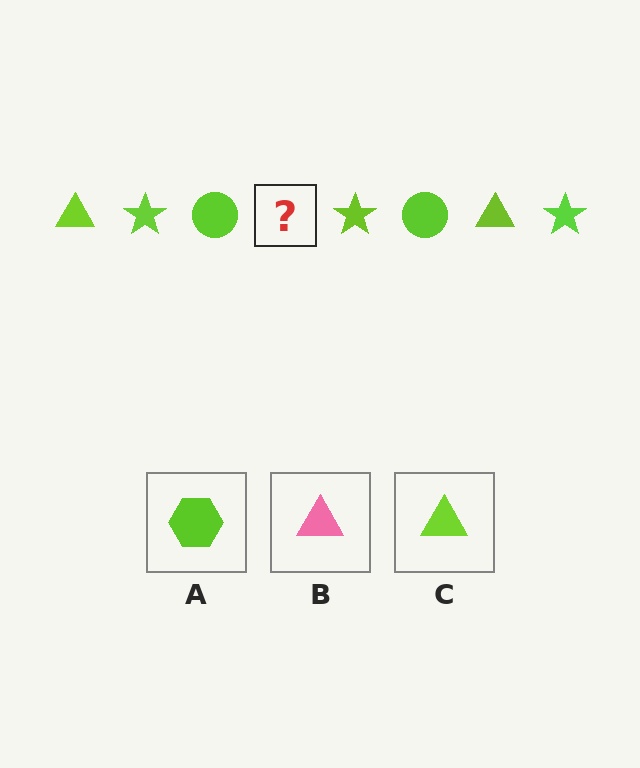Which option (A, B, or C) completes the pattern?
C.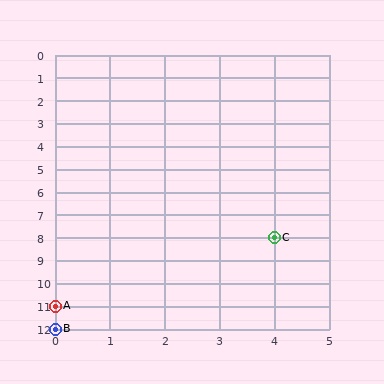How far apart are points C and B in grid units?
Points C and B are 4 columns and 4 rows apart (about 5.7 grid units diagonally).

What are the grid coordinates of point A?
Point A is at grid coordinates (0, 11).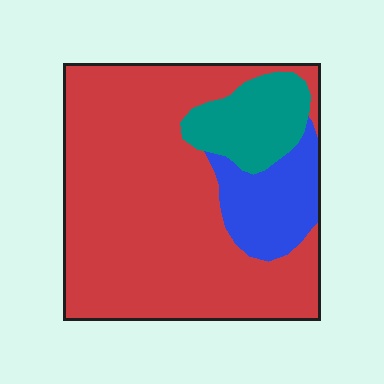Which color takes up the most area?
Red, at roughly 75%.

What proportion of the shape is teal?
Teal covers roughly 15% of the shape.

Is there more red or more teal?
Red.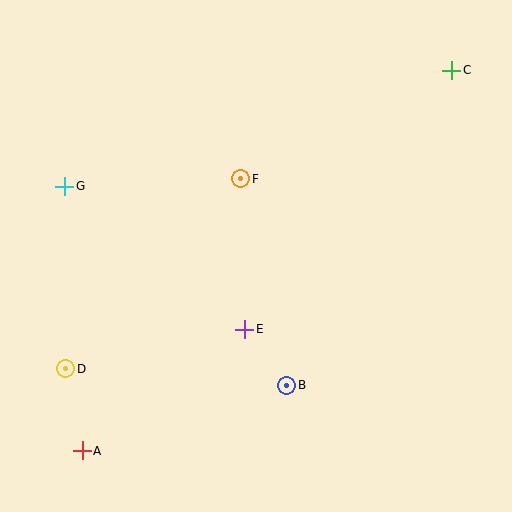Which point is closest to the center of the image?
Point E at (245, 329) is closest to the center.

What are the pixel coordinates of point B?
Point B is at (287, 385).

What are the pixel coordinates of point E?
Point E is at (245, 329).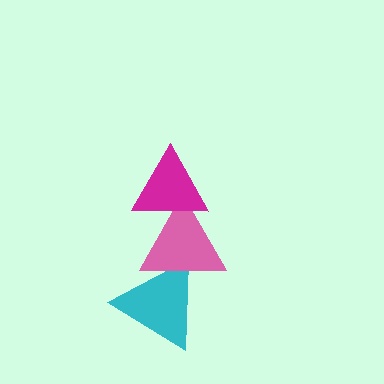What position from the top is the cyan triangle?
The cyan triangle is 3rd from the top.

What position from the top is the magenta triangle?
The magenta triangle is 1st from the top.